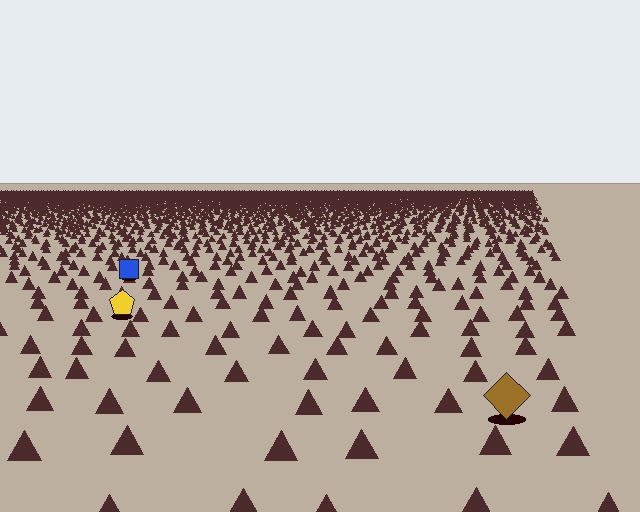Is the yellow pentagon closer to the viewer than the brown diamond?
No. The brown diamond is closer — you can tell from the texture gradient: the ground texture is coarser near it.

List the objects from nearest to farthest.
From nearest to farthest: the brown diamond, the yellow pentagon, the blue square.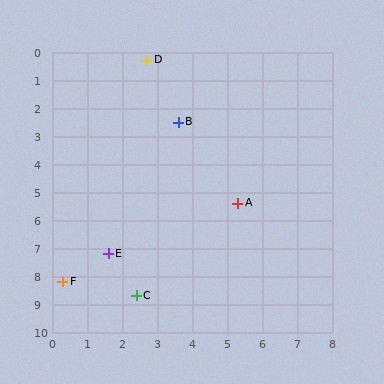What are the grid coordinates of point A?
Point A is at approximately (5.3, 5.4).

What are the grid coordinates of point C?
Point C is at approximately (2.4, 8.7).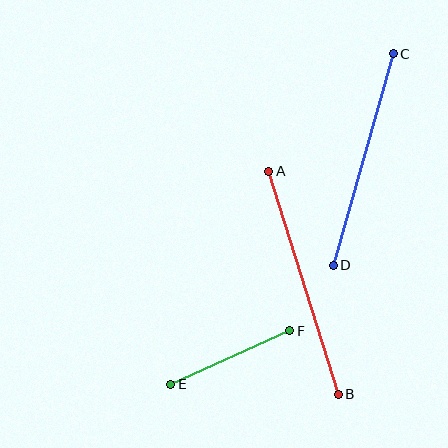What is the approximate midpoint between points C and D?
The midpoint is at approximately (363, 160) pixels.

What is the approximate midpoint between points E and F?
The midpoint is at approximately (230, 358) pixels.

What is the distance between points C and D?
The distance is approximately 220 pixels.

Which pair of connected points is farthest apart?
Points A and B are farthest apart.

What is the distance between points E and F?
The distance is approximately 130 pixels.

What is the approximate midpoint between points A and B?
The midpoint is at approximately (304, 283) pixels.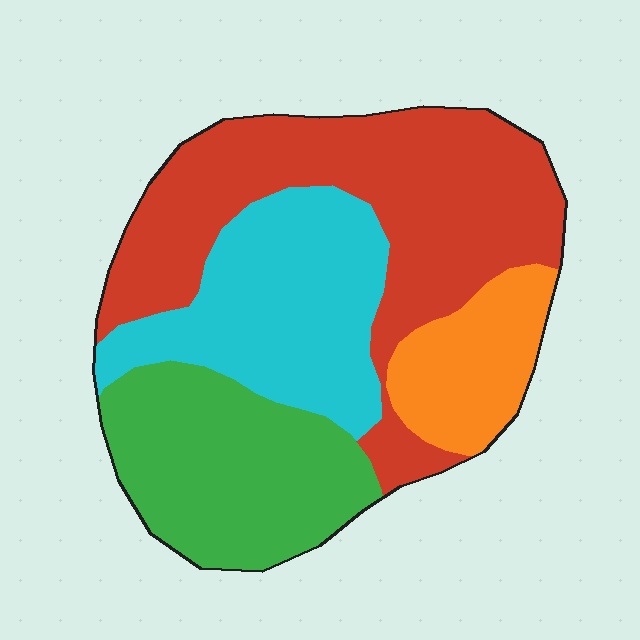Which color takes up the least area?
Orange, at roughly 10%.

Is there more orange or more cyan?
Cyan.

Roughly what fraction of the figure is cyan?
Cyan covers 25% of the figure.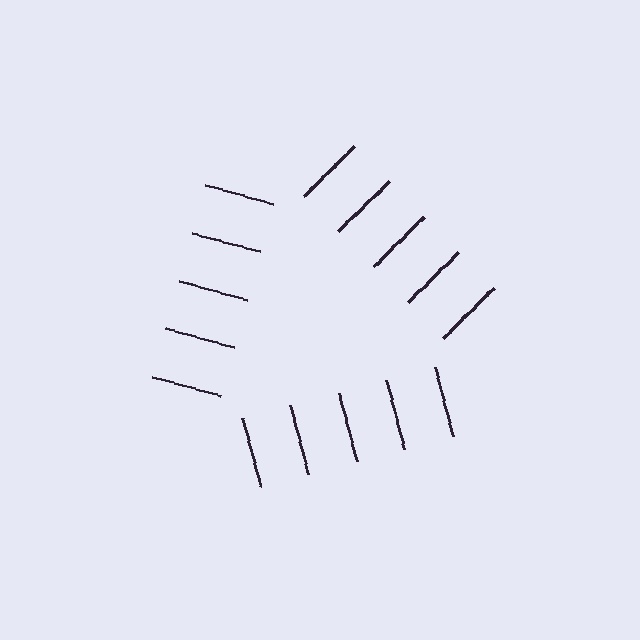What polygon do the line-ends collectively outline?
An illusory triangle — the line segments terminate on its edges but no continuous stroke is drawn.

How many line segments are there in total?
15 — 5 along each of the 3 edges.